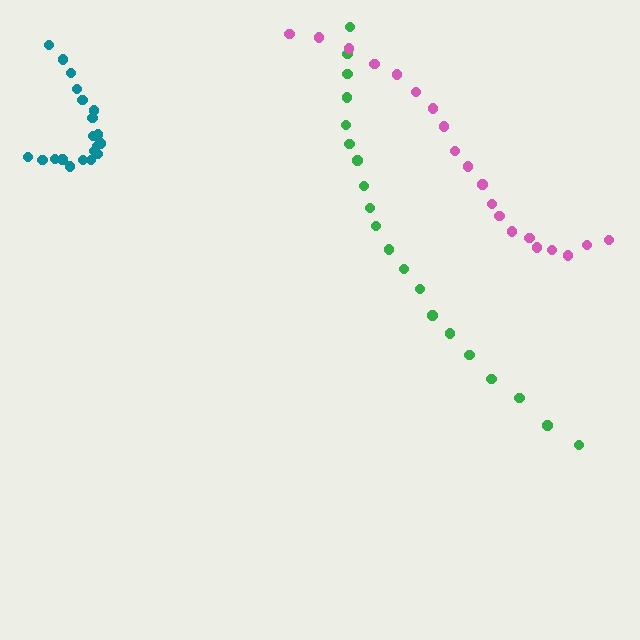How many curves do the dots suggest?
There are 3 distinct paths.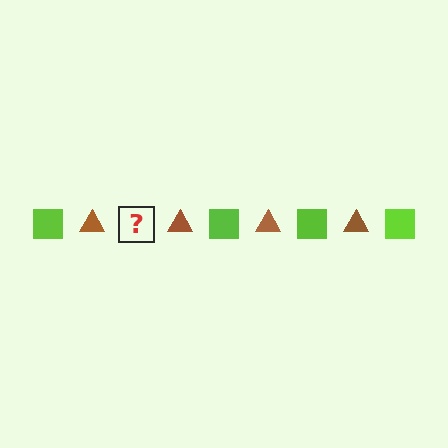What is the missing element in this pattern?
The missing element is a lime square.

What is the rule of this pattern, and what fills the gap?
The rule is that the pattern alternates between lime square and brown triangle. The gap should be filled with a lime square.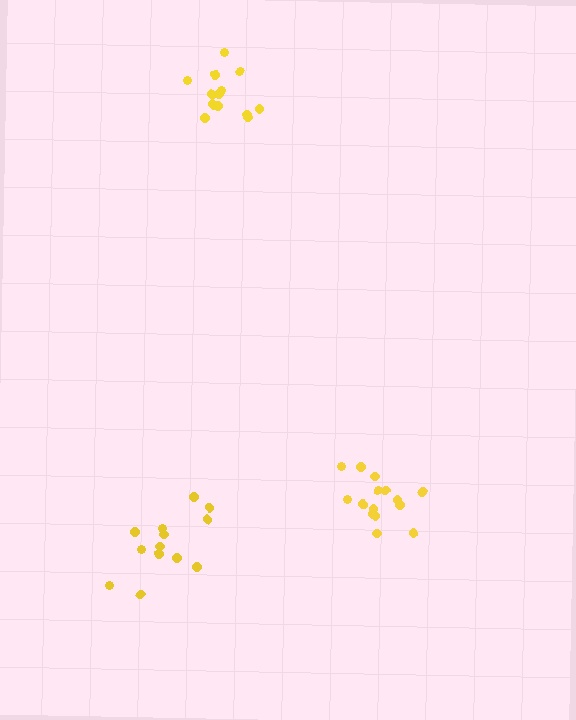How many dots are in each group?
Group 1: 15 dots, Group 2: 13 dots, Group 3: 13 dots (41 total).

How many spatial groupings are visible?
There are 3 spatial groupings.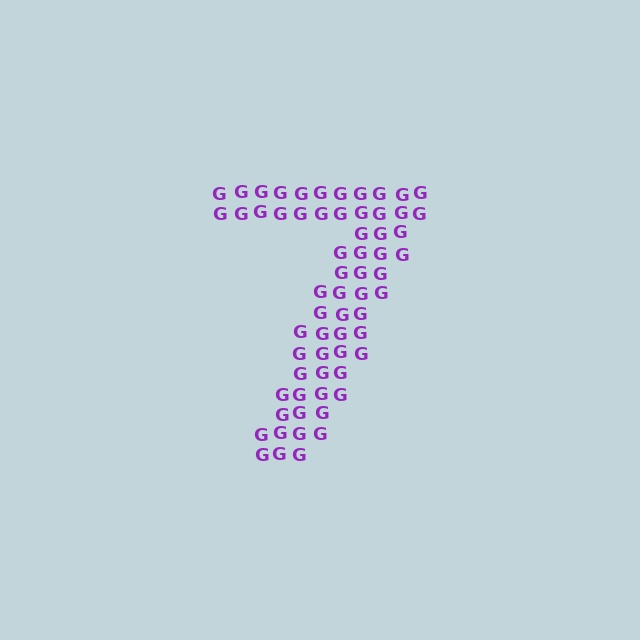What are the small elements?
The small elements are letter G's.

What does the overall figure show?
The overall figure shows the digit 7.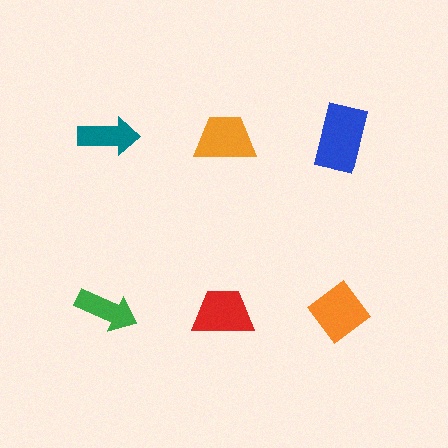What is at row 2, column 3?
An orange diamond.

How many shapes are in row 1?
3 shapes.